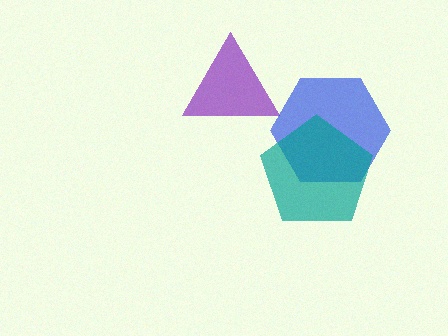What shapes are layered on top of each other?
The layered shapes are: a purple triangle, a blue hexagon, a teal pentagon.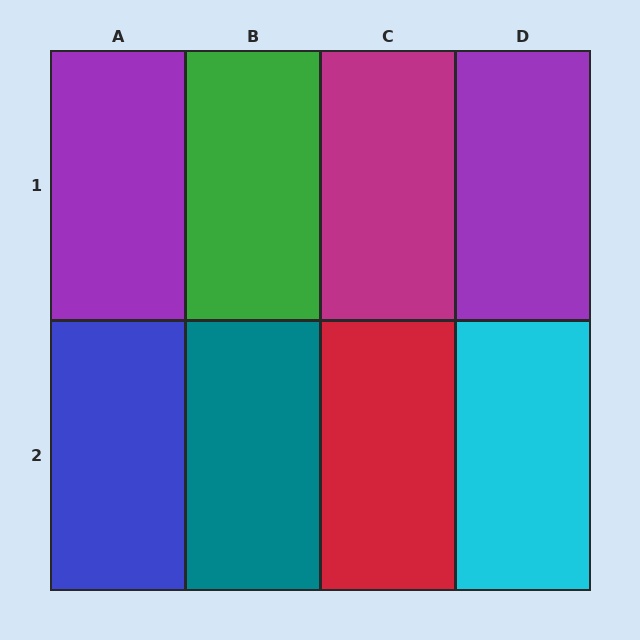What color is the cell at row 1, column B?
Green.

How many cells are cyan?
1 cell is cyan.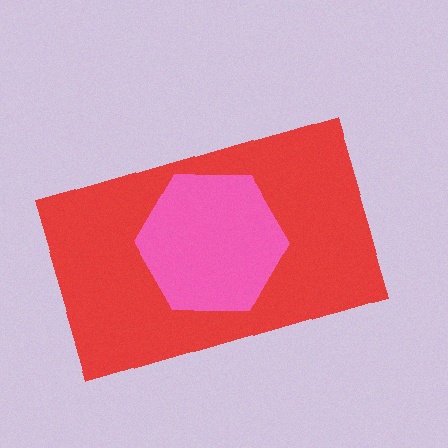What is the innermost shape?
The pink hexagon.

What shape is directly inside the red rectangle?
The pink hexagon.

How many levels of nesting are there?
2.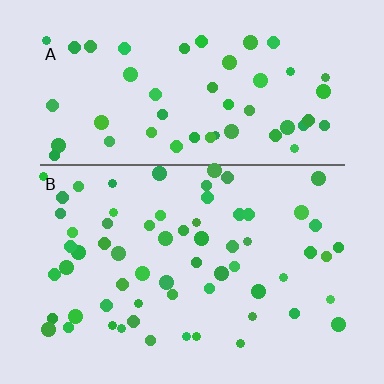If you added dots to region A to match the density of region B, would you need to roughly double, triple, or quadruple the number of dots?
Approximately double.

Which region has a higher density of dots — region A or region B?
B (the bottom).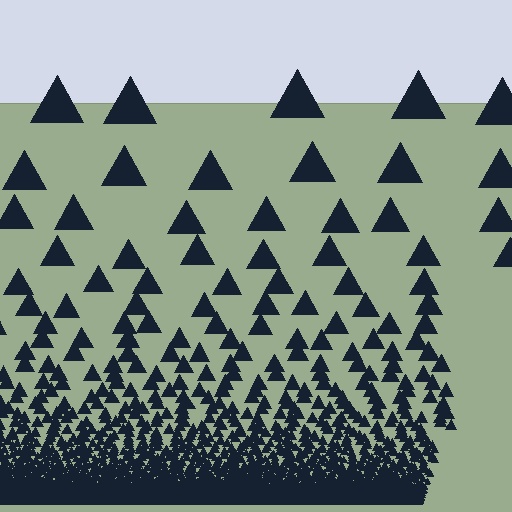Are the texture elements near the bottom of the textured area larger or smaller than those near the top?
Smaller. The gradient is inverted — elements near the bottom are smaller and denser.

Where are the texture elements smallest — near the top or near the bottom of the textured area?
Near the bottom.